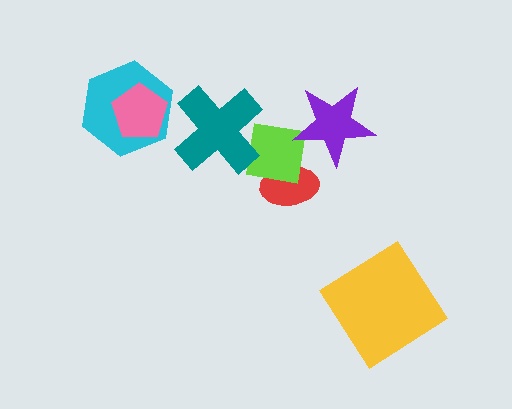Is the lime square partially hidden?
Yes, it is partially covered by another shape.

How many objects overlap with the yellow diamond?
0 objects overlap with the yellow diamond.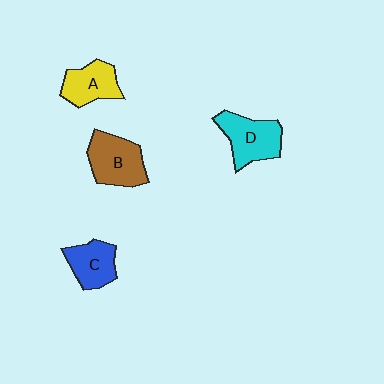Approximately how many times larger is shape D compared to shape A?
Approximately 1.2 times.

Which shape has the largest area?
Shape B (brown).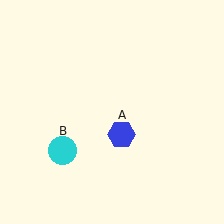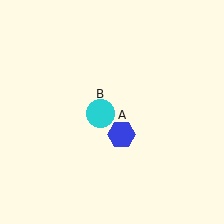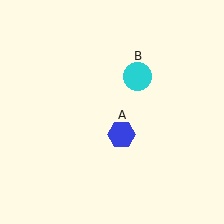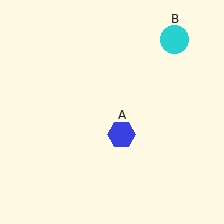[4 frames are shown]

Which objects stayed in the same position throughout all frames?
Blue hexagon (object A) remained stationary.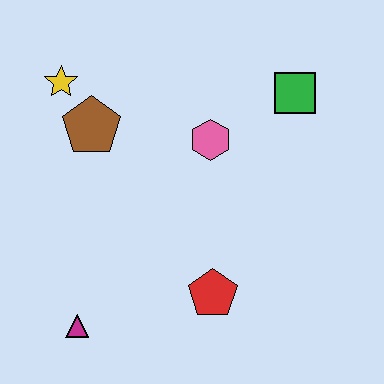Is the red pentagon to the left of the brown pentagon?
No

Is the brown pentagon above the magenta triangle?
Yes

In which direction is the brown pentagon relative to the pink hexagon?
The brown pentagon is to the left of the pink hexagon.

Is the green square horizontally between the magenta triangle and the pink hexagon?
No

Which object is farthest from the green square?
The magenta triangle is farthest from the green square.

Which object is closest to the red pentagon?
The magenta triangle is closest to the red pentagon.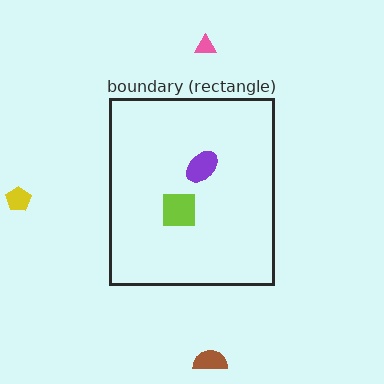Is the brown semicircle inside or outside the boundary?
Outside.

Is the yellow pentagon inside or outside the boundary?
Outside.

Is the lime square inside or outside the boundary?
Inside.